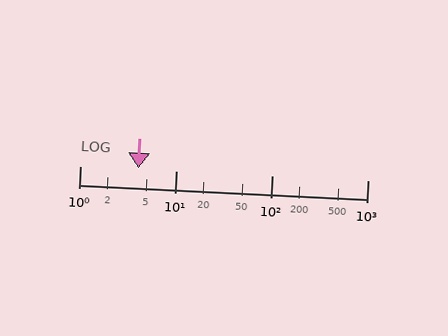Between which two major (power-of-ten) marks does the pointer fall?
The pointer is between 1 and 10.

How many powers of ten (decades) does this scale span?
The scale spans 3 decades, from 1 to 1000.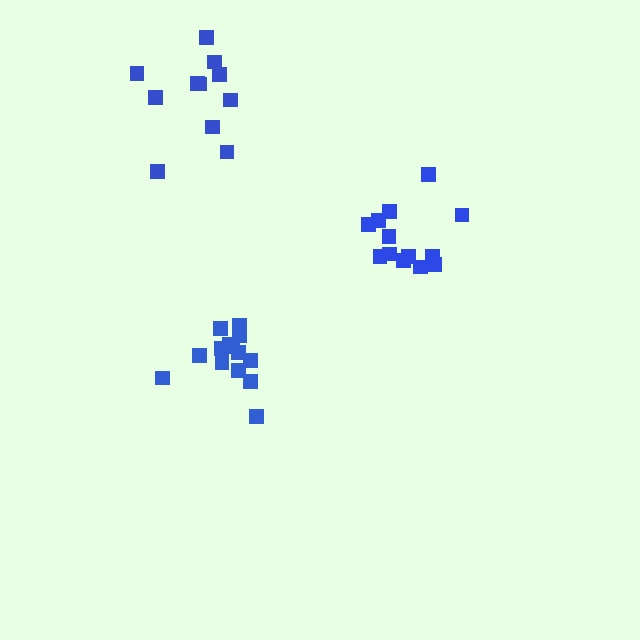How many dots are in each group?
Group 1: 14 dots, Group 2: 11 dots, Group 3: 13 dots (38 total).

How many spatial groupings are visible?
There are 3 spatial groupings.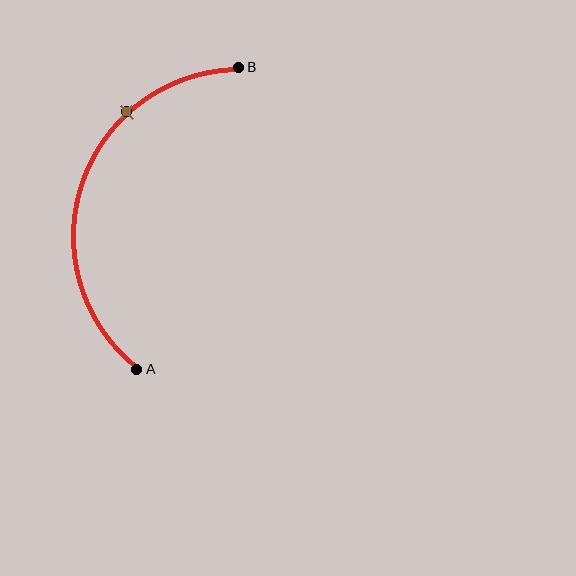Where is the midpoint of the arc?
The arc midpoint is the point on the curve farthest from the straight line joining A and B. It sits to the left of that line.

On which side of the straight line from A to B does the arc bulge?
The arc bulges to the left of the straight line connecting A and B.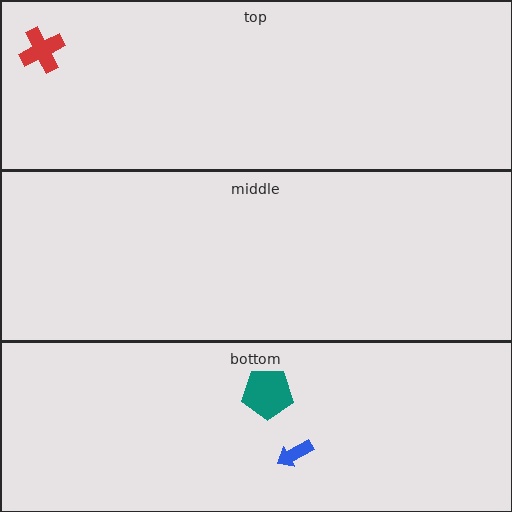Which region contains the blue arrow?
The bottom region.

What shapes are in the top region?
The red cross.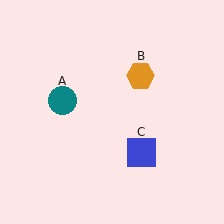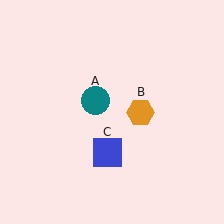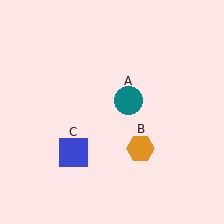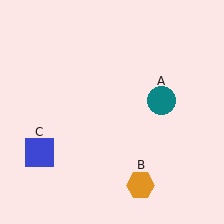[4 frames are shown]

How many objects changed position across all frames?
3 objects changed position: teal circle (object A), orange hexagon (object B), blue square (object C).